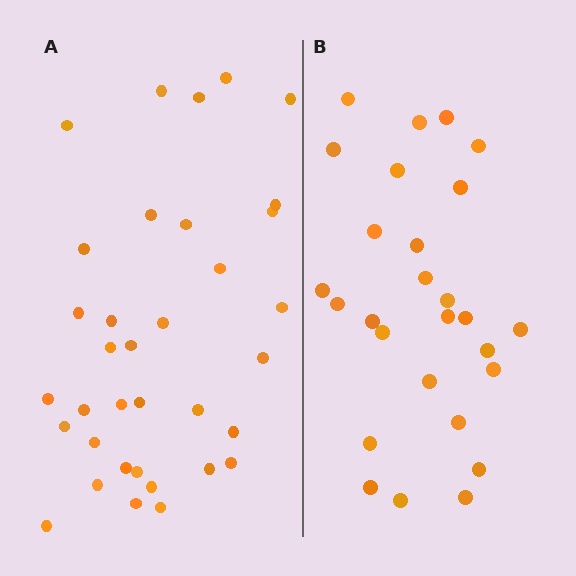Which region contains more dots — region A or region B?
Region A (the left region) has more dots.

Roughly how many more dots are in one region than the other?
Region A has roughly 8 or so more dots than region B.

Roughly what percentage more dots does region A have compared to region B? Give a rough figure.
About 30% more.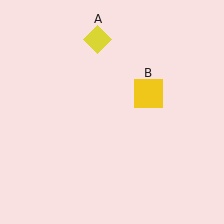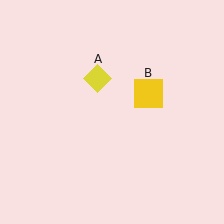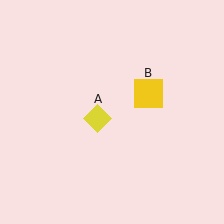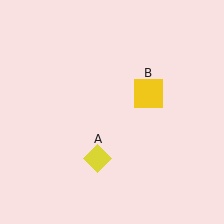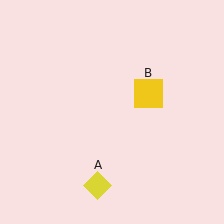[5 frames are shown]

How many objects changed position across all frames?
1 object changed position: yellow diamond (object A).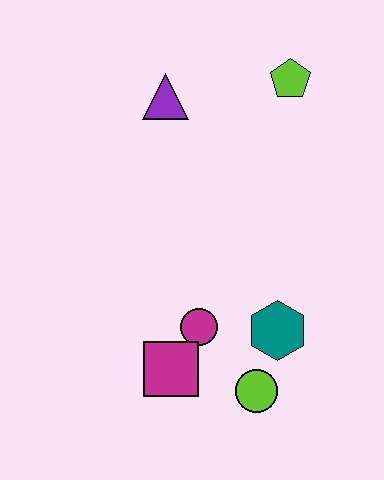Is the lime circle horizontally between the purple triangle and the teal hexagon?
Yes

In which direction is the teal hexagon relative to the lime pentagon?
The teal hexagon is below the lime pentagon.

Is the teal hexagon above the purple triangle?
No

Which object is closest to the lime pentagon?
The purple triangle is closest to the lime pentagon.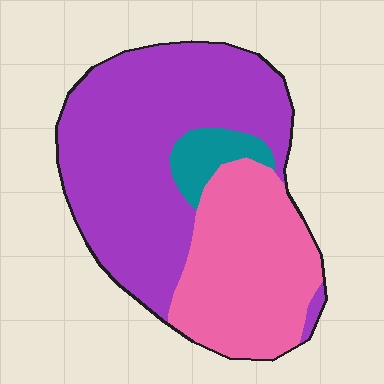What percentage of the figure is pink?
Pink takes up between a third and a half of the figure.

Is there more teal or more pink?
Pink.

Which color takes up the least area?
Teal, at roughly 5%.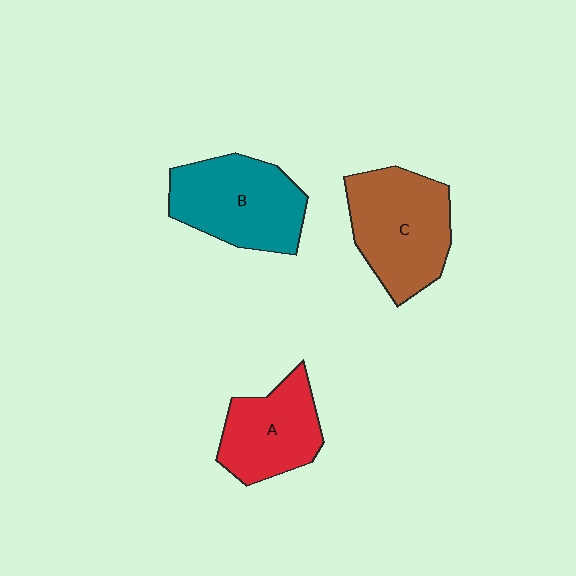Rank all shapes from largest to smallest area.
From largest to smallest: C (brown), B (teal), A (red).